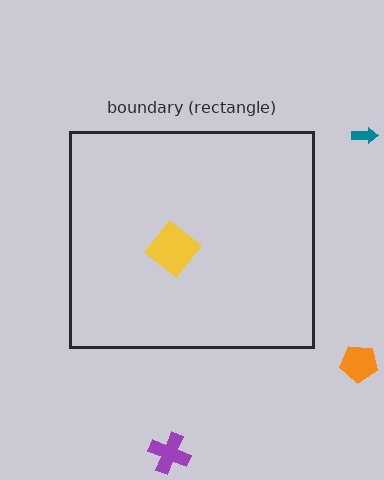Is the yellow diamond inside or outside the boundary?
Inside.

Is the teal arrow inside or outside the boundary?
Outside.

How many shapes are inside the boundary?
1 inside, 3 outside.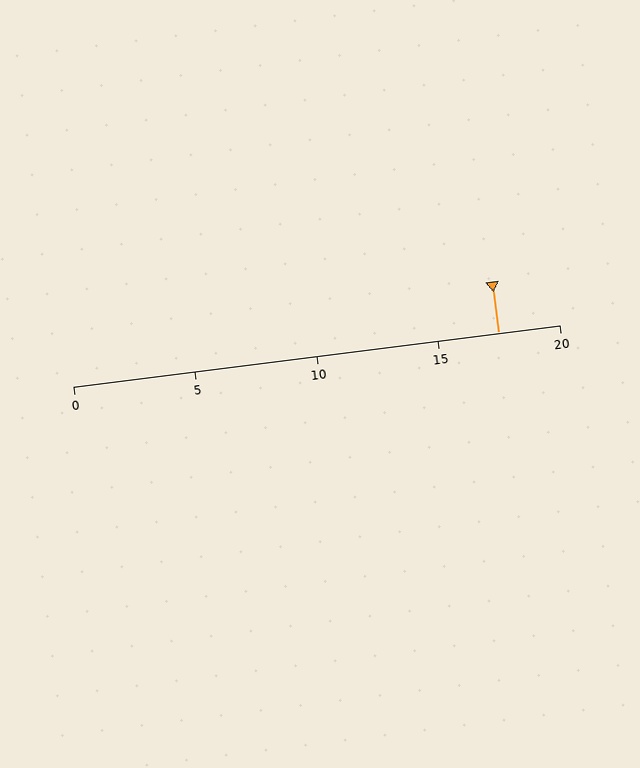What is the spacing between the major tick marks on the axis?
The major ticks are spaced 5 apart.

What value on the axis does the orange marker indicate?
The marker indicates approximately 17.5.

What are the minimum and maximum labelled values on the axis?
The axis runs from 0 to 20.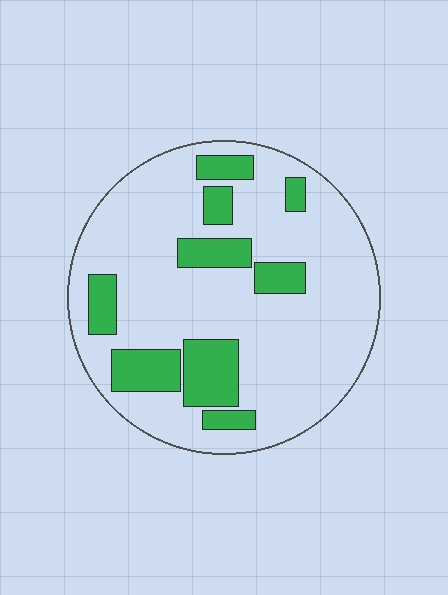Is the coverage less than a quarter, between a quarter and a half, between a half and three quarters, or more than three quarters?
Less than a quarter.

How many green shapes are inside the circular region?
9.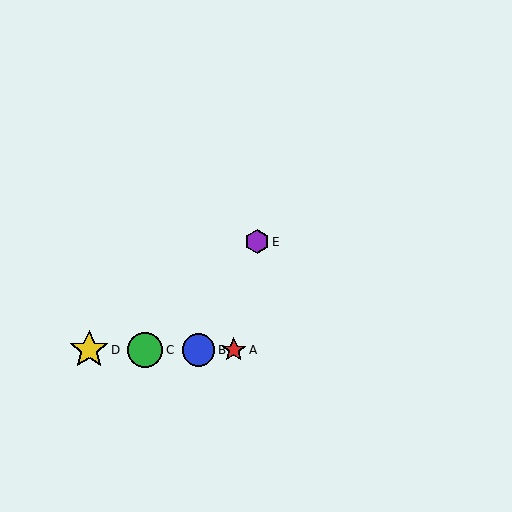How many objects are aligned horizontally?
4 objects (A, B, C, D) are aligned horizontally.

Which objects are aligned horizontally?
Objects A, B, C, D are aligned horizontally.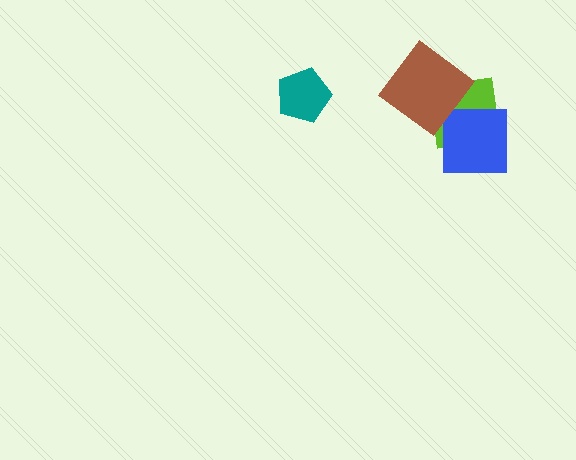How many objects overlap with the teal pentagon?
0 objects overlap with the teal pentagon.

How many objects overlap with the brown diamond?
2 objects overlap with the brown diamond.